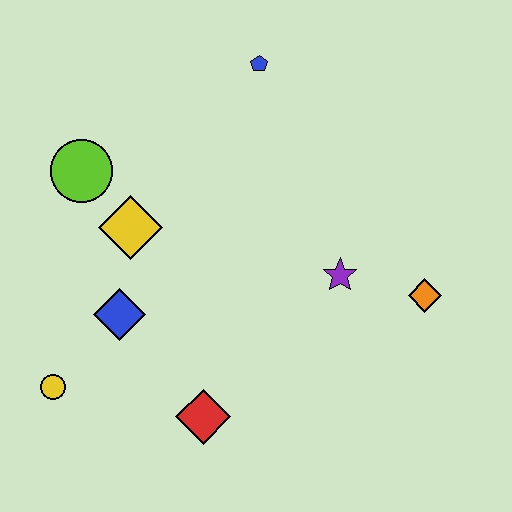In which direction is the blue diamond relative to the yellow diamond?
The blue diamond is below the yellow diamond.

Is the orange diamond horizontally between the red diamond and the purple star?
No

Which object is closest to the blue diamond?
The yellow diamond is closest to the blue diamond.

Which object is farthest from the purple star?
The yellow circle is farthest from the purple star.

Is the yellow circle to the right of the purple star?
No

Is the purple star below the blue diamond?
No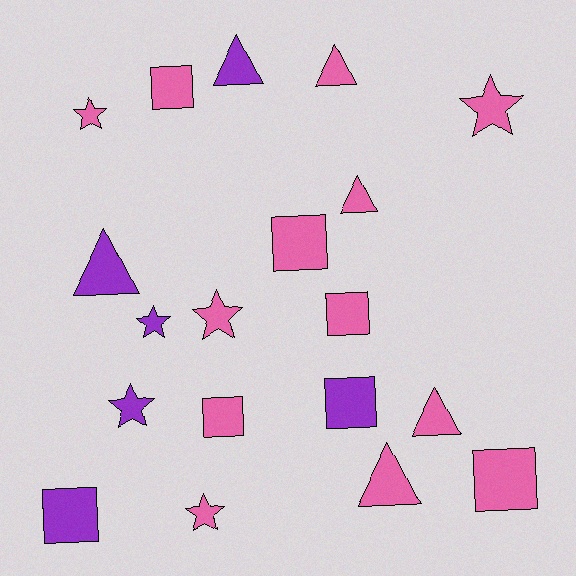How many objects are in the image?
There are 19 objects.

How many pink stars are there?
There are 4 pink stars.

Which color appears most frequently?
Pink, with 13 objects.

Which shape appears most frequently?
Square, with 7 objects.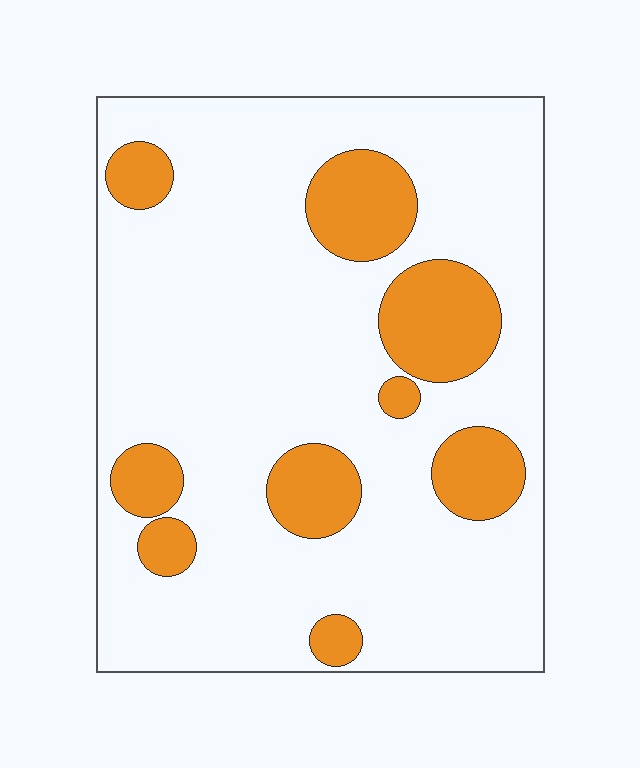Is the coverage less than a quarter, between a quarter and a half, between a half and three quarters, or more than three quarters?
Less than a quarter.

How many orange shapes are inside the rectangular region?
9.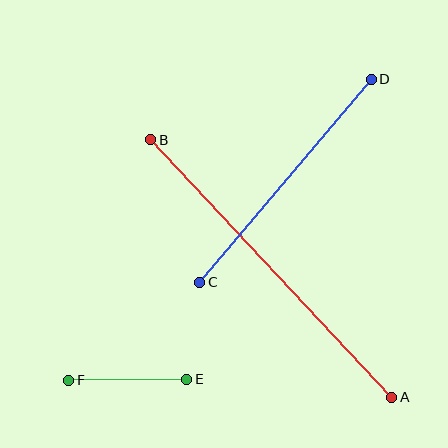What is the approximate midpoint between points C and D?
The midpoint is at approximately (285, 181) pixels.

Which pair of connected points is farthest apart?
Points A and B are farthest apart.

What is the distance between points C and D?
The distance is approximately 265 pixels.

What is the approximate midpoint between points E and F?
The midpoint is at approximately (128, 380) pixels.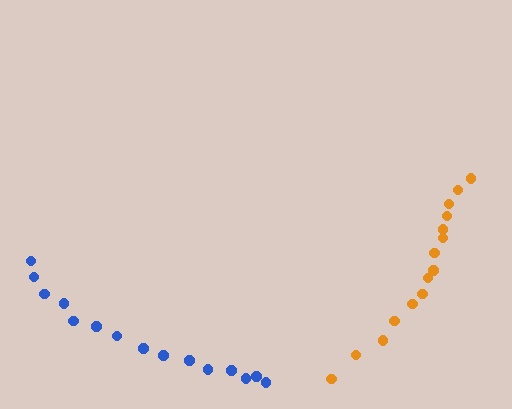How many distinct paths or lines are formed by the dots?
There are 2 distinct paths.